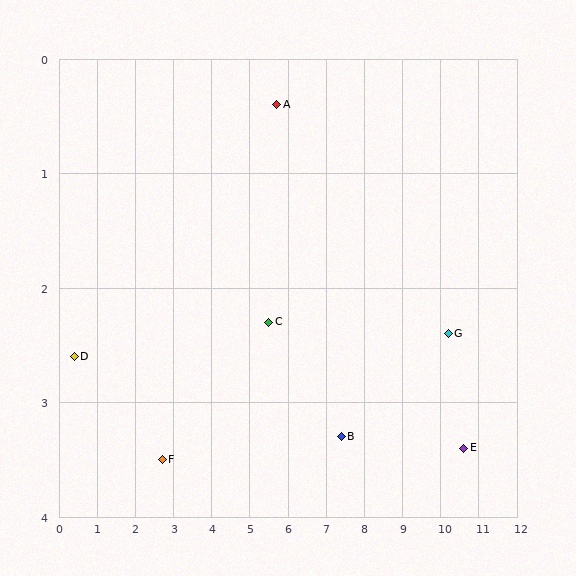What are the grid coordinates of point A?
Point A is at approximately (5.7, 0.4).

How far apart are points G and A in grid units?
Points G and A are about 4.9 grid units apart.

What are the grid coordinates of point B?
Point B is at approximately (7.4, 3.3).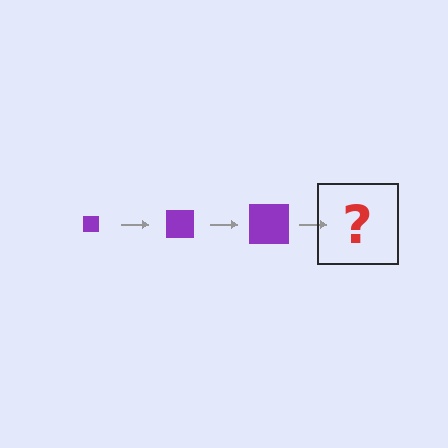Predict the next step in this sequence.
The next step is a purple square, larger than the previous one.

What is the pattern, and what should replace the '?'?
The pattern is that the square gets progressively larger each step. The '?' should be a purple square, larger than the previous one.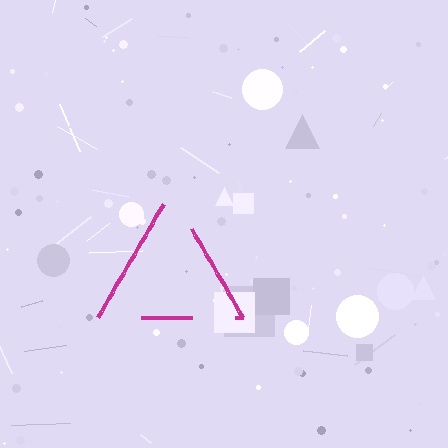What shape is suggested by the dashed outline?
The dashed outline suggests a triangle.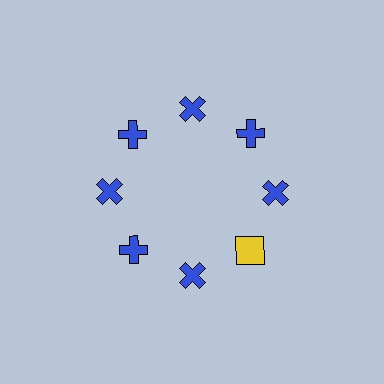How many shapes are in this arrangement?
There are 8 shapes arranged in a ring pattern.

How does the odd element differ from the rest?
It differs in both color (yellow instead of blue) and shape (square instead of cross).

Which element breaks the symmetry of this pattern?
The yellow square at roughly the 4 o'clock position breaks the symmetry. All other shapes are blue crosses.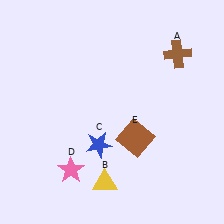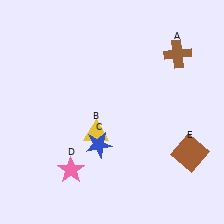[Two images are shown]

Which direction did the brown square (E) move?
The brown square (E) moved right.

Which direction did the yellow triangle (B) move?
The yellow triangle (B) moved up.